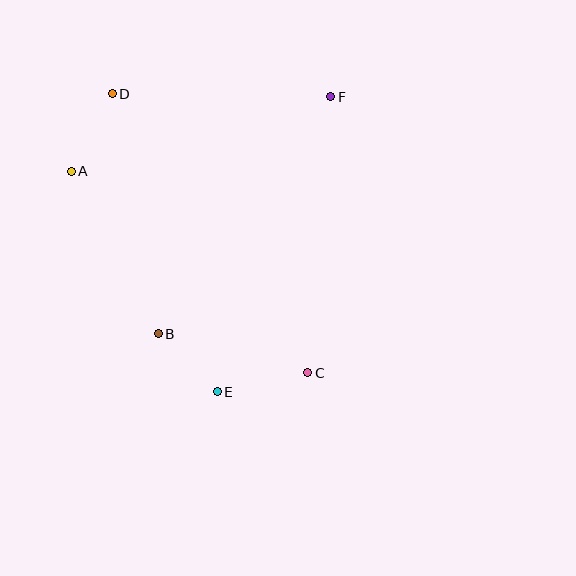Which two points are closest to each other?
Points B and E are closest to each other.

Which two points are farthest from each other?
Points C and D are farthest from each other.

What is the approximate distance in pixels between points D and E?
The distance between D and E is approximately 316 pixels.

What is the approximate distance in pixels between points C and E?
The distance between C and E is approximately 93 pixels.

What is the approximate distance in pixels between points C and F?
The distance between C and F is approximately 276 pixels.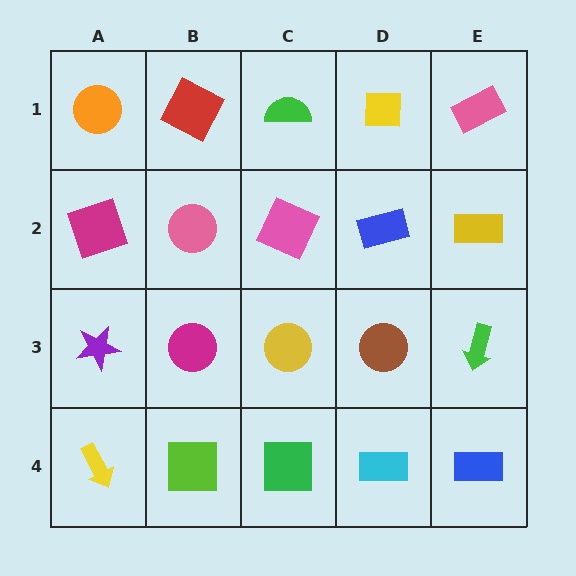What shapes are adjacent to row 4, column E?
A green arrow (row 3, column E), a cyan rectangle (row 4, column D).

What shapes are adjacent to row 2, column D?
A yellow square (row 1, column D), a brown circle (row 3, column D), a pink square (row 2, column C), a yellow rectangle (row 2, column E).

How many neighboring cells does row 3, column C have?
4.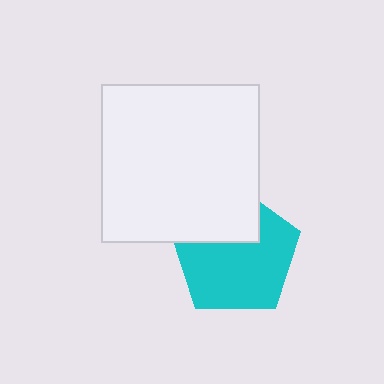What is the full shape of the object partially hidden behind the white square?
The partially hidden object is a cyan pentagon.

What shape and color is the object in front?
The object in front is a white square.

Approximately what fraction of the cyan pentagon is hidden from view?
Roughly 31% of the cyan pentagon is hidden behind the white square.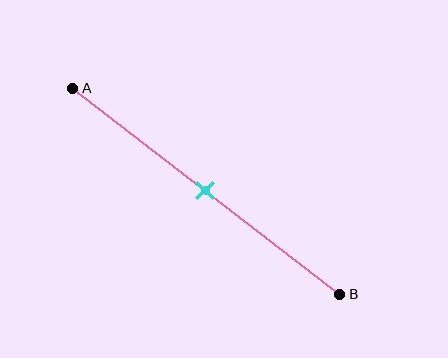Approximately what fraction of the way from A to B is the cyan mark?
The cyan mark is approximately 50% of the way from A to B.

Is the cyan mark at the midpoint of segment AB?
Yes, the mark is approximately at the midpoint.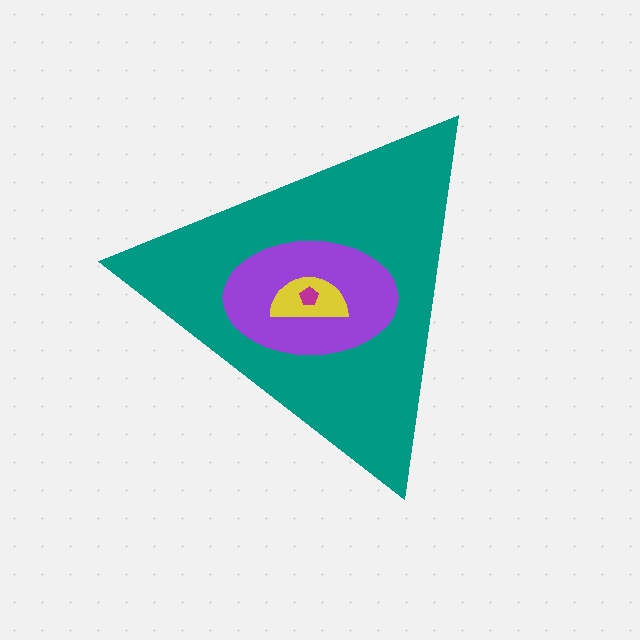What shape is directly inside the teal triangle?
The purple ellipse.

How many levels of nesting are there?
4.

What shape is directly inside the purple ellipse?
The yellow semicircle.